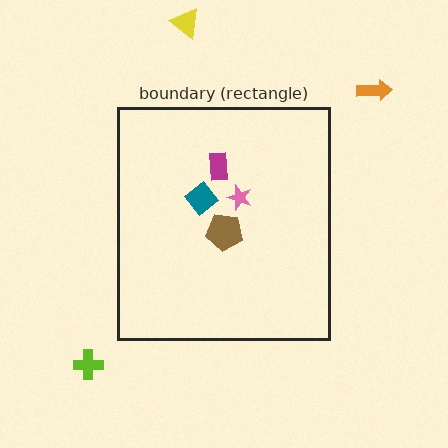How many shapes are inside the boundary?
4 inside, 3 outside.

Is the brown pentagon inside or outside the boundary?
Inside.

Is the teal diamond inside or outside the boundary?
Inside.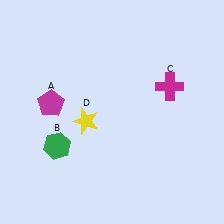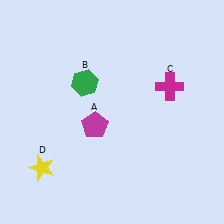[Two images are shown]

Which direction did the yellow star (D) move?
The yellow star (D) moved down.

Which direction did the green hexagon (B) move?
The green hexagon (B) moved up.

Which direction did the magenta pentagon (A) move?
The magenta pentagon (A) moved right.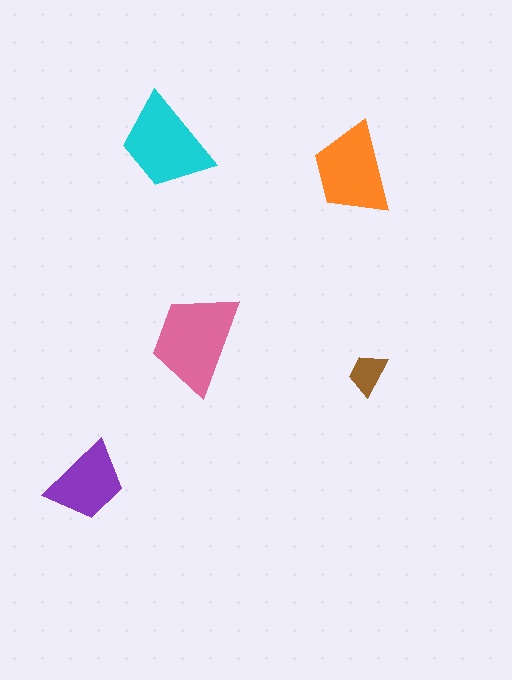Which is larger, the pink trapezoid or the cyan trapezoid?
The pink one.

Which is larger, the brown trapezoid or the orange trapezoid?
The orange one.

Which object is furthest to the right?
The brown trapezoid is rightmost.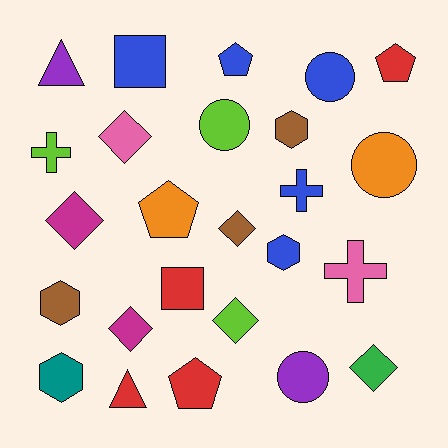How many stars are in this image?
There are no stars.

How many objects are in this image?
There are 25 objects.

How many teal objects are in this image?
There is 1 teal object.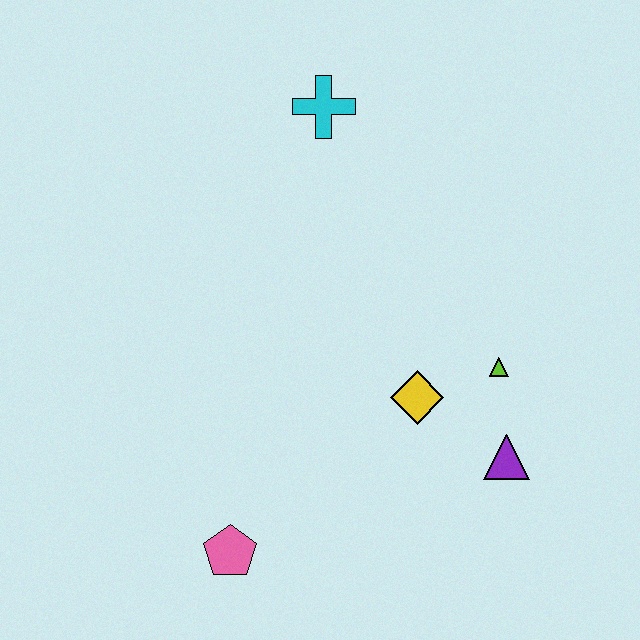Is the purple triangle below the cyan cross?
Yes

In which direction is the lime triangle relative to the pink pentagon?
The lime triangle is to the right of the pink pentagon.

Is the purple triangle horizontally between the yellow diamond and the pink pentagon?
No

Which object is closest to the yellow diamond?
The lime triangle is closest to the yellow diamond.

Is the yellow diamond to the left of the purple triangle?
Yes